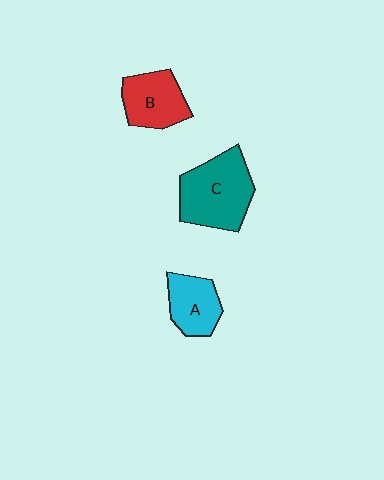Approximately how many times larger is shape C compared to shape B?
Approximately 1.5 times.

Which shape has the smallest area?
Shape A (cyan).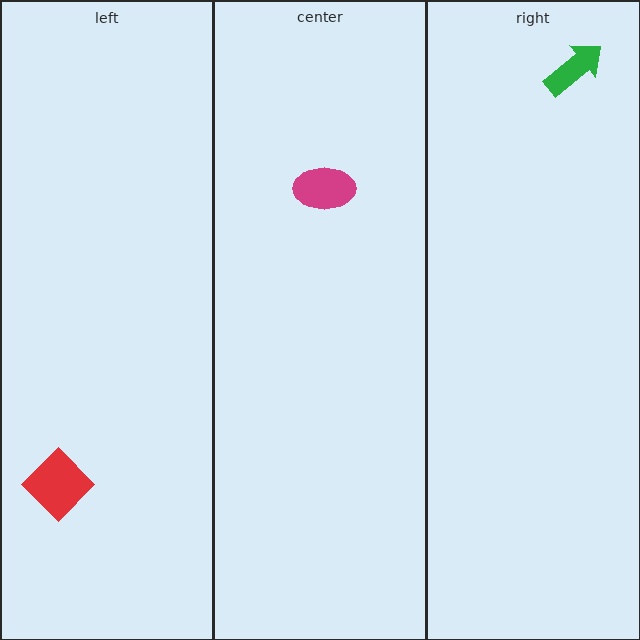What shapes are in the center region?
The magenta ellipse.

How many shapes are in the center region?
1.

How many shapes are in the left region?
1.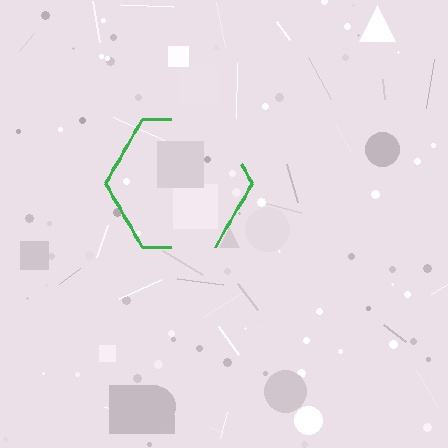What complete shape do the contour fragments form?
The contour fragments form a hexagon.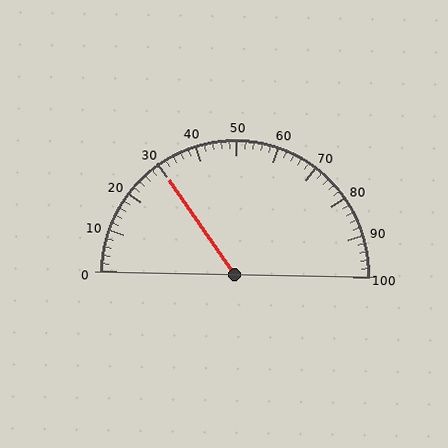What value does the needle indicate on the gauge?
The needle indicates approximately 30.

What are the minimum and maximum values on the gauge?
The gauge ranges from 0 to 100.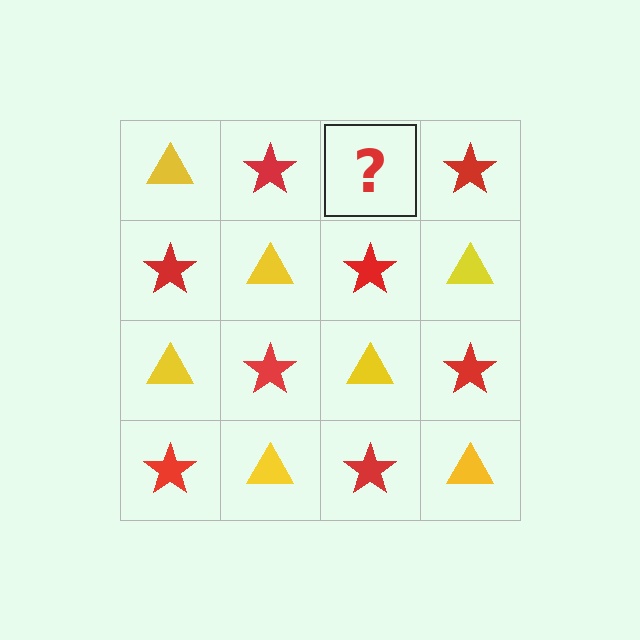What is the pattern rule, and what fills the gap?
The rule is that it alternates yellow triangle and red star in a checkerboard pattern. The gap should be filled with a yellow triangle.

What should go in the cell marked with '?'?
The missing cell should contain a yellow triangle.